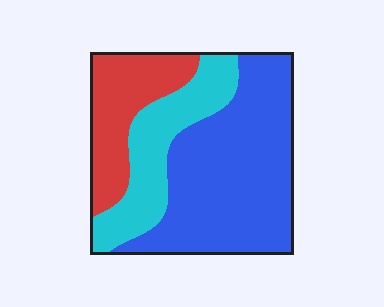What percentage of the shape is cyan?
Cyan covers about 25% of the shape.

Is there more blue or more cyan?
Blue.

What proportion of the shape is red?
Red takes up about one fifth (1/5) of the shape.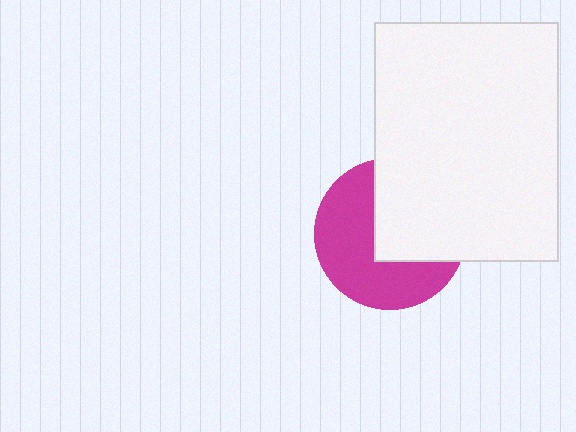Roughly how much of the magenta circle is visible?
About half of it is visible (roughly 54%).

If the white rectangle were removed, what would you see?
You would see the complete magenta circle.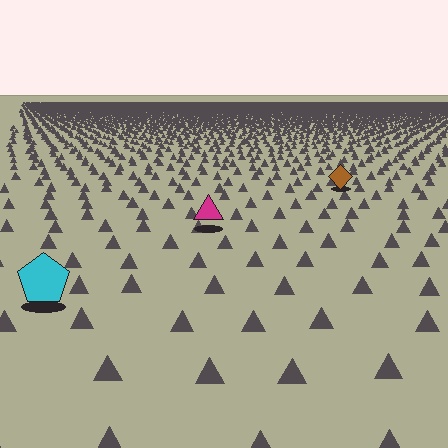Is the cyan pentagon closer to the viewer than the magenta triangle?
Yes. The cyan pentagon is closer — you can tell from the texture gradient: the ground texture is coarser near it.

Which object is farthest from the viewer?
The brown diamond is farthest from the viewer. It appears smaller and the ground texture around it is denser.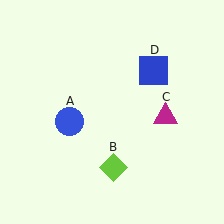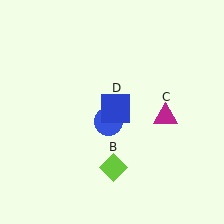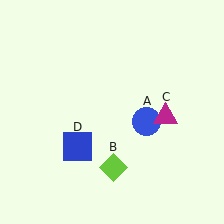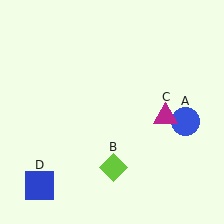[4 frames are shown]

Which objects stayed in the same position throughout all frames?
Lime diamond (object B) and magenta triangle (object C) remained stationary.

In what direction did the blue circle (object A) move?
The blue circle (object A) moved right.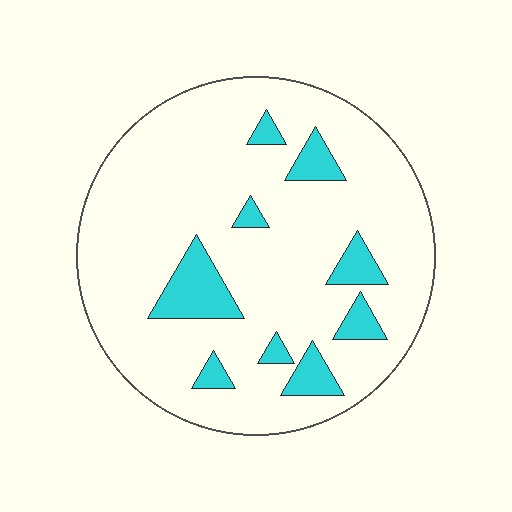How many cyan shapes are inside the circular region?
9.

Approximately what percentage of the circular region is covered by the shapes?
Approximately 15%.